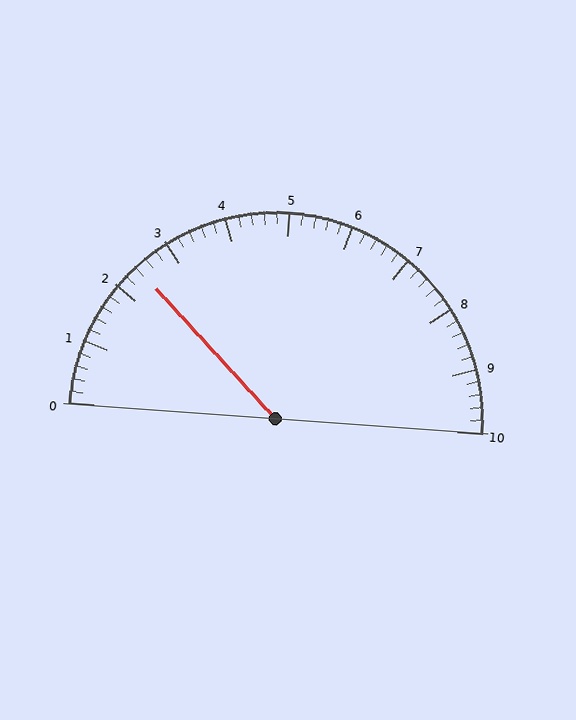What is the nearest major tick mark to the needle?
The nearest major tick mark is 2.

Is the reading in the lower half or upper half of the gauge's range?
The reading is in the lower half of the range (0 to 10).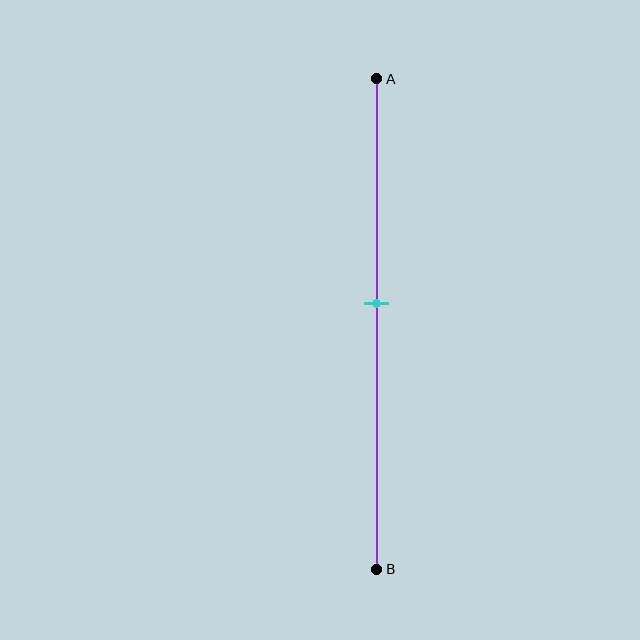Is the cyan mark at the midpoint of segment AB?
No, the mark is at about 45% from A, not at the 50% midpoint.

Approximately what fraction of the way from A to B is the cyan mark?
The cyan mark is approximately 45% of the way from A to B.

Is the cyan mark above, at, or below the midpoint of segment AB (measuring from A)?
The cyan mark is above the midpoint of segment AB.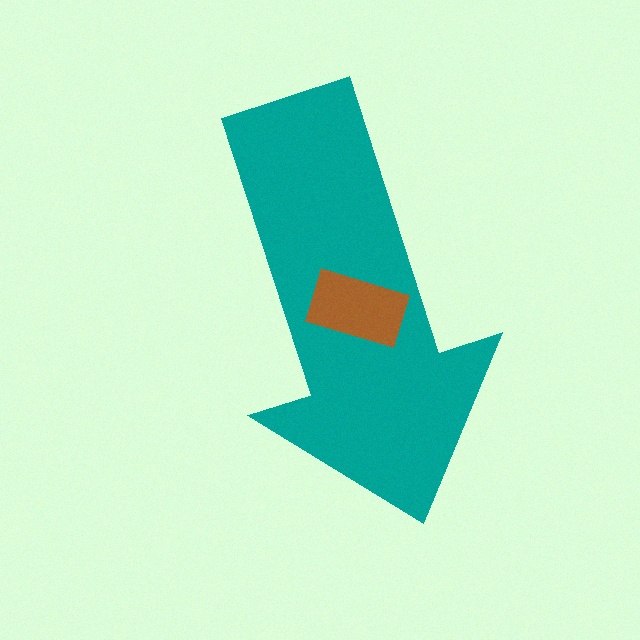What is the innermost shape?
The brown rectangle.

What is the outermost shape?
The teal arrow.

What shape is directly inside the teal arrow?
The brown rectangle.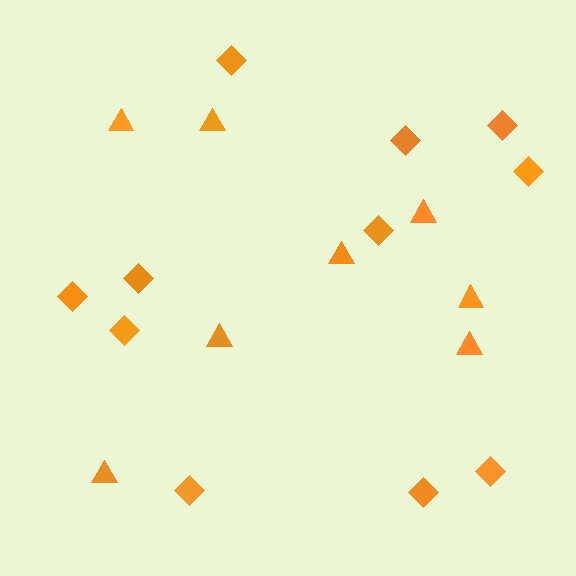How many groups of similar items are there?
There are 2 groups: one group of triangles (8) and one group of diamonds (11).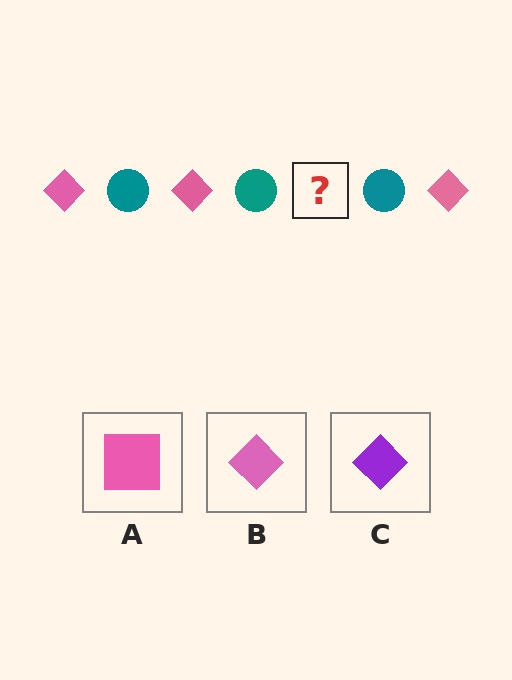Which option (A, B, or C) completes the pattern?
B.